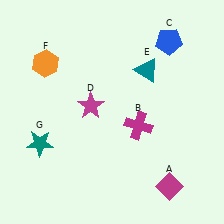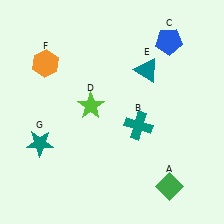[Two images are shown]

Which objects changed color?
A changed from magenta to green. B changed from magenta to teal. D changed from magenta to lime.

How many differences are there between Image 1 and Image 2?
There are 3 differences between the two images.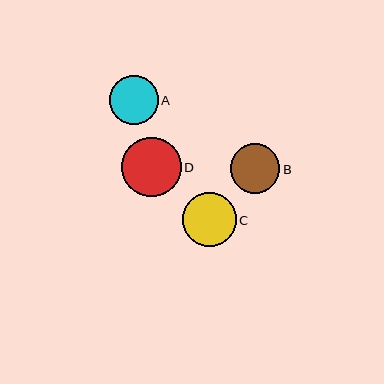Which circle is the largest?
Circle D is the largest with a size of approximately 59 pixels.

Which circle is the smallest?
Circle A is the smallest with a size of approximately 49 pixels.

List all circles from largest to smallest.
From largest to smallest: D, C, B, A.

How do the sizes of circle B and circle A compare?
Circle B and circle A are approximately the same size.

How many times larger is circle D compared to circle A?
Circle D is approximately 1.2 times the size of circle A.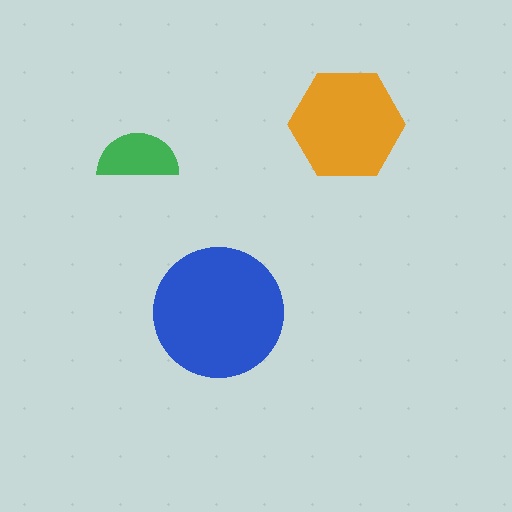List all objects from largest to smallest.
The blue circle, the orange hexagon, the green semicircle.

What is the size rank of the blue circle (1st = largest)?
1st.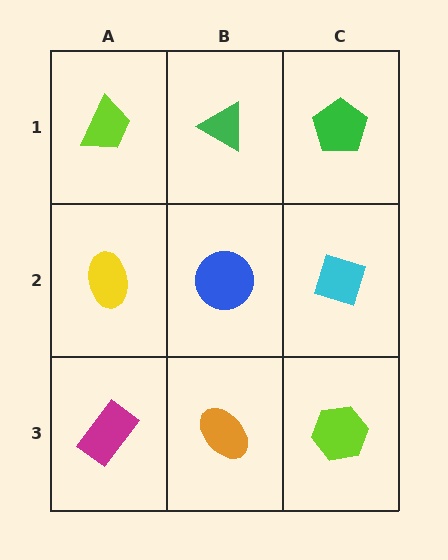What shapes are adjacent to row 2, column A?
A lime trapezoid (row 1, column A), a magenta rectangle (row 3, column A), a blue circle (row 2, column B).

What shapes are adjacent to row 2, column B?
A green triangle (row 1, column B), an orange ellipse (row 3, column B), a yellow ellipse (row 2, column A), a cyan diamond (row 2, column C).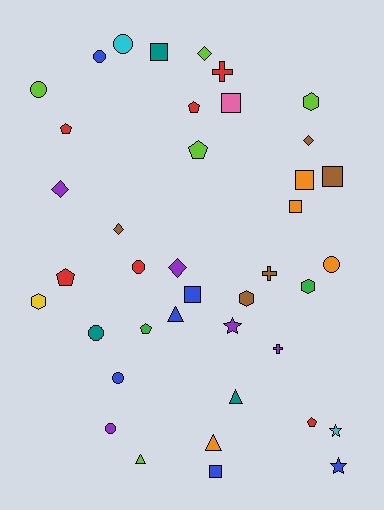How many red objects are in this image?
There are 6 red objects.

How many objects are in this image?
There are 40 objects.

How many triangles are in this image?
There are 4 triangles.